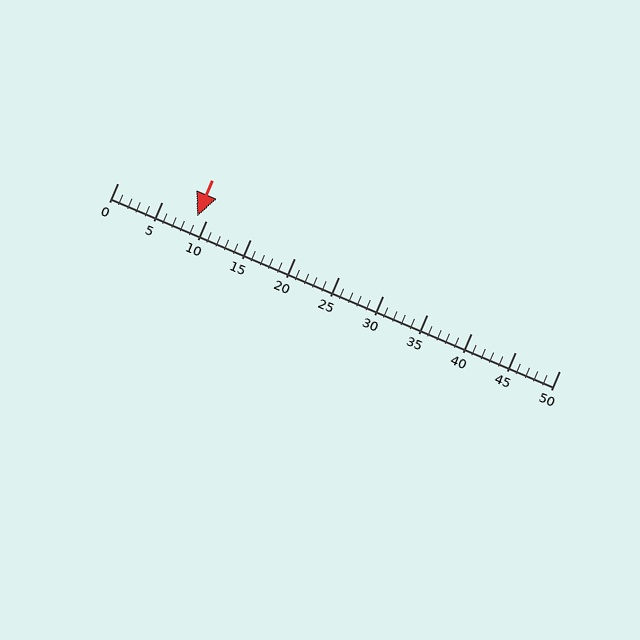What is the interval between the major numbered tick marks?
The major tick marks are spaced 5 units apart.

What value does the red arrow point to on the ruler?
The red arrow points to approximately 9.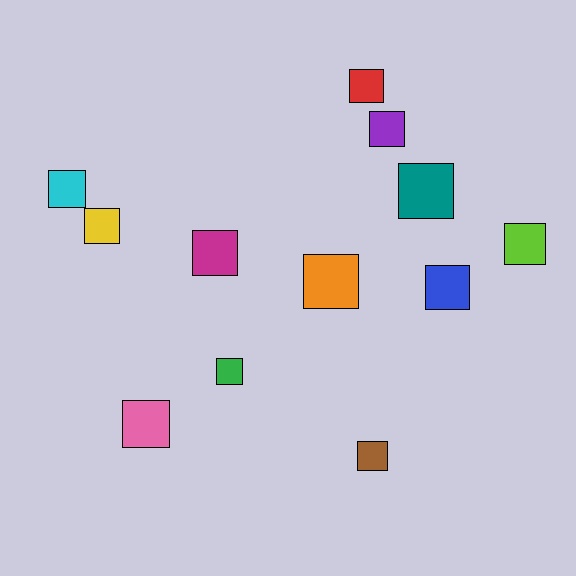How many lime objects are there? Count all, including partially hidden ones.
There is 1 lime object.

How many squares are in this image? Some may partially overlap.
There are 12 squares.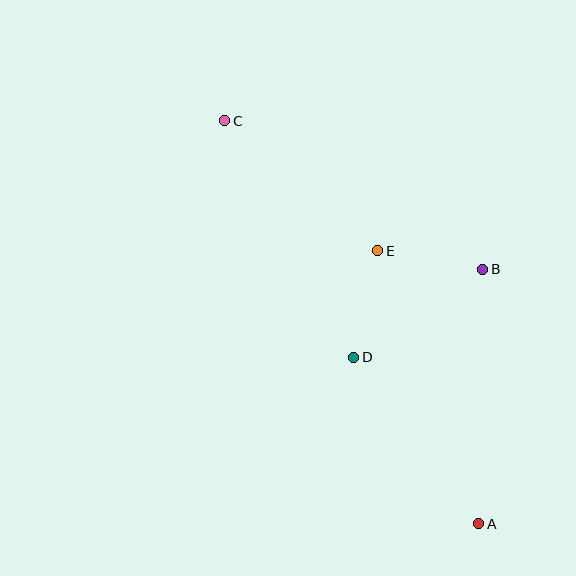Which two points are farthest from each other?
Points A and C are farthest from each other.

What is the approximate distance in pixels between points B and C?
The distance between B and C is approximately 298 pixels.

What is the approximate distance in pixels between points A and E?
The distance between A and E is approximately 291 pixels.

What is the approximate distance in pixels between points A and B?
The distance between A and B is approximately 255 pixels.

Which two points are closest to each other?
Points B and E are closest to each other.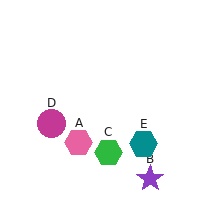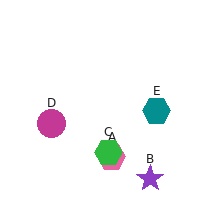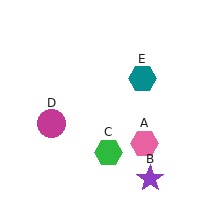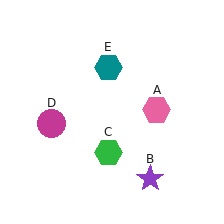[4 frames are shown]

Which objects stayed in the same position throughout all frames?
Purple star (object B) and green hexagon (object C) and magenta circle (object D) remained stationary.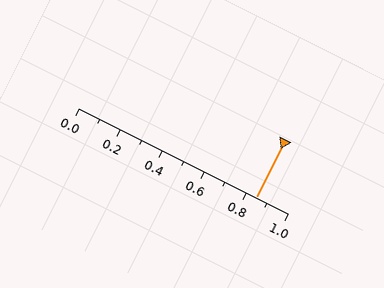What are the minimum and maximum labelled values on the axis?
The axis runs from 0.0 to 1.0.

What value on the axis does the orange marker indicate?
The marker indicates approximately 0.85.